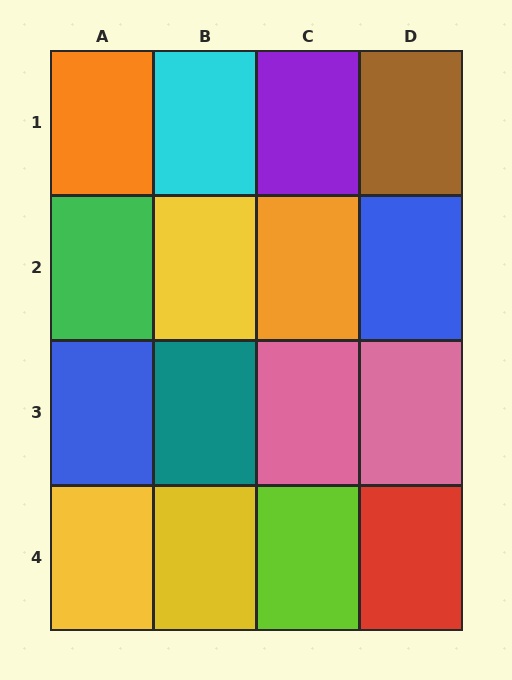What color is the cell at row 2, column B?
Yellow.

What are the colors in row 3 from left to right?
Blue, teal, pink, pink.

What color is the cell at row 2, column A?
Green.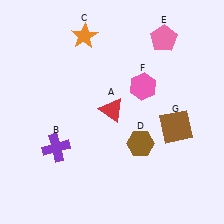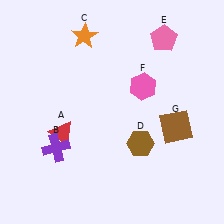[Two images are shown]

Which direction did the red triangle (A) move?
The red triangle (A) moved left.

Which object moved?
The red triangle (A) moved left.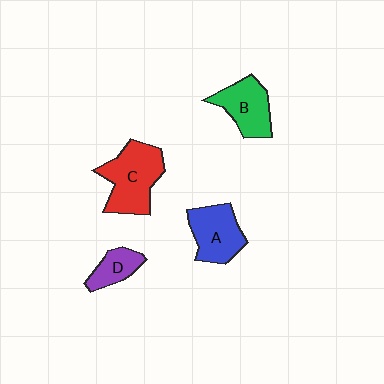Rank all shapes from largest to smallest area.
From largest to smallest: C (red), A (blue), B (green), D (purple).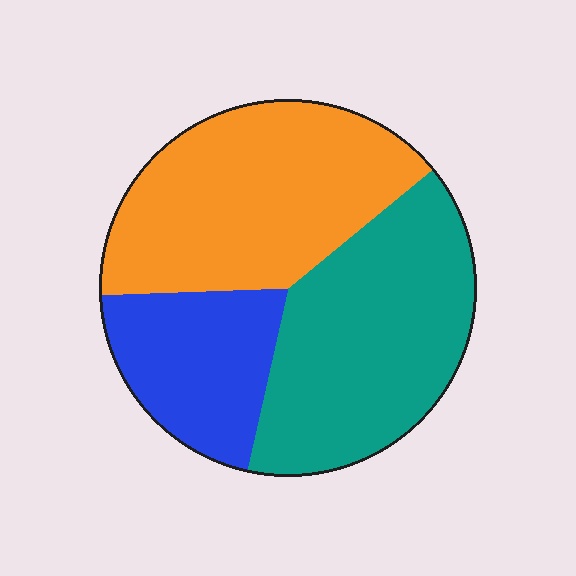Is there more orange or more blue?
Orange.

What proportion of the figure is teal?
Teal covers roughly 40% of the figure.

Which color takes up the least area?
Blue, at roughly 20%.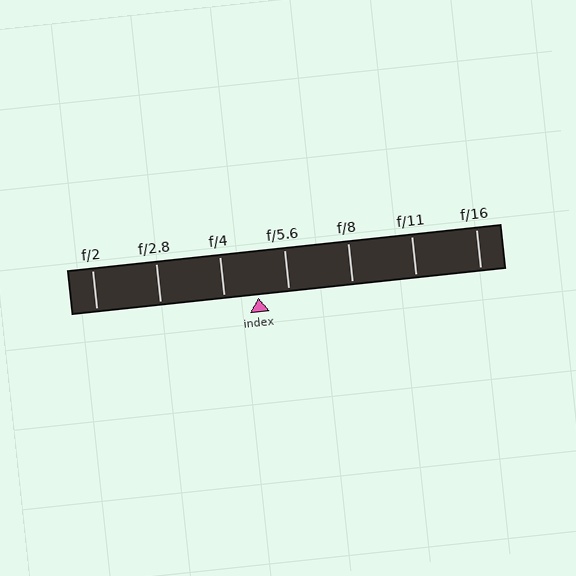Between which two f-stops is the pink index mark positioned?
The index mark is between f/4 and f/5.6.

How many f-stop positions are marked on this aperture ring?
There are 7 f-stop positions marked.